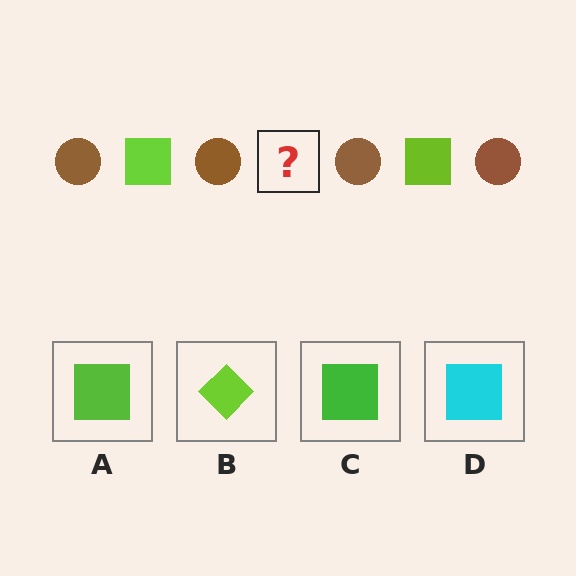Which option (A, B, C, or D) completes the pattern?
A.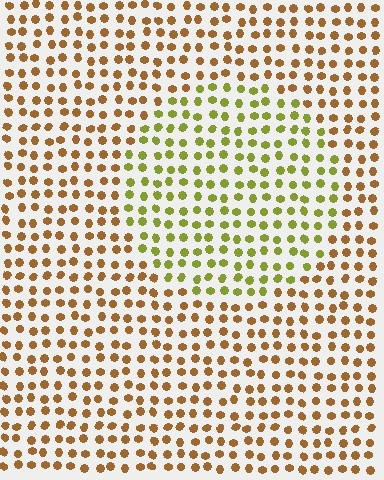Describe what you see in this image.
The image is filled with small brown elements in a uniform arrangement. A circle-shaped region is visible where the elements are tinted to a slightly different hue, forming a subtle color boundary.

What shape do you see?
I see a circle.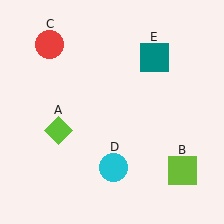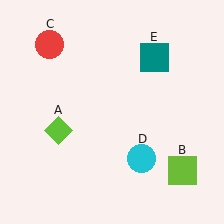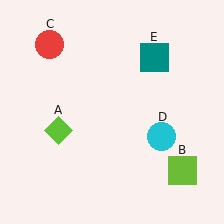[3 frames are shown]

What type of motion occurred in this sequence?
The cyan circle (object D) rotated counterclockwise around the center of the scene.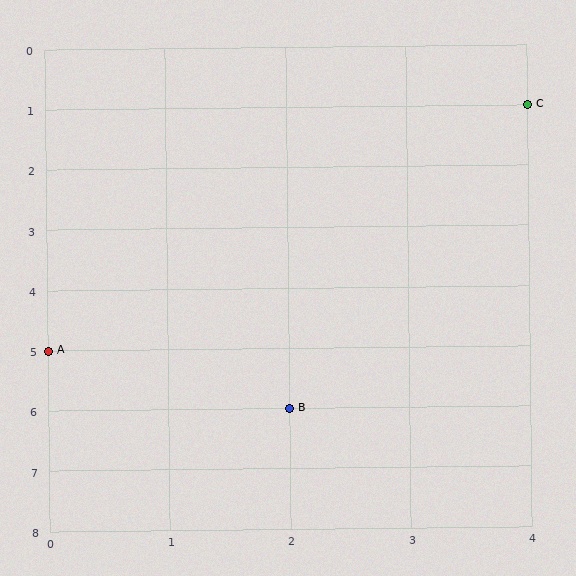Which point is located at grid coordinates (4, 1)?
Point C is at (4, 1).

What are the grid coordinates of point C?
Point C is at grid coordinates (4, 1).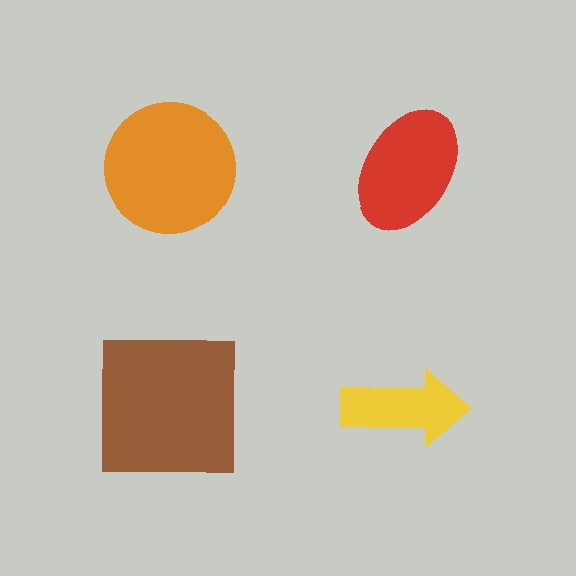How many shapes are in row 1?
2 shapes.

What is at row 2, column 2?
A yellow arrow.